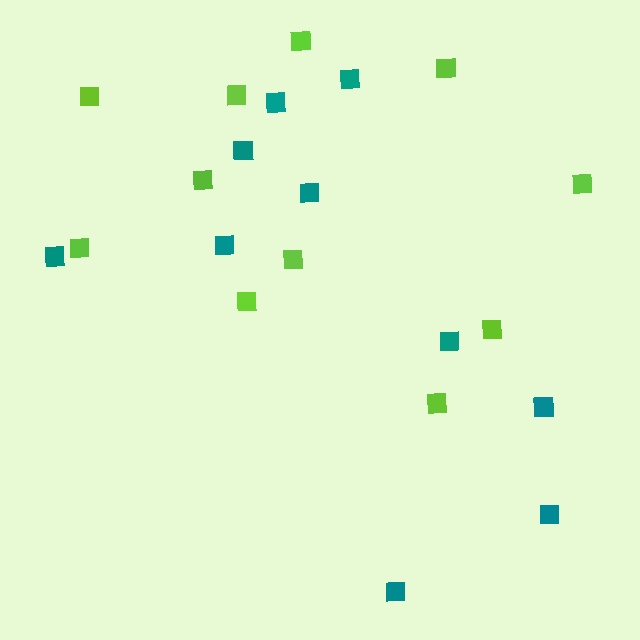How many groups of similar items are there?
There are 2 groups: one group of lime squares (11) and one group of teal squares (10).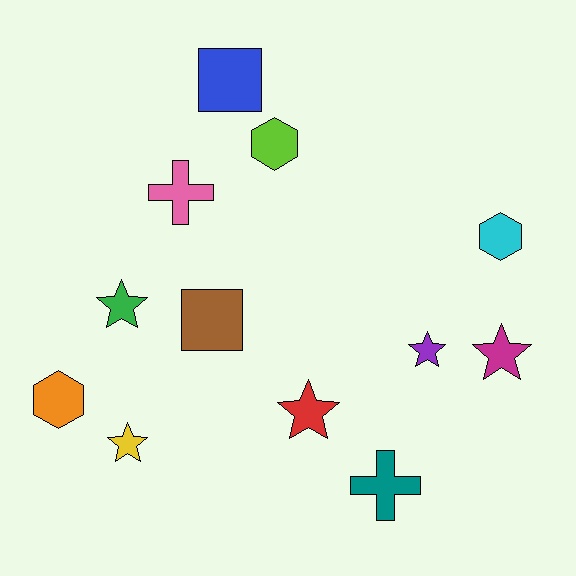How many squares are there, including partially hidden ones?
There are 2 squares.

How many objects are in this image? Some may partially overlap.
There are 12 objects.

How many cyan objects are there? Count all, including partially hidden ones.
There is 1 cyan object.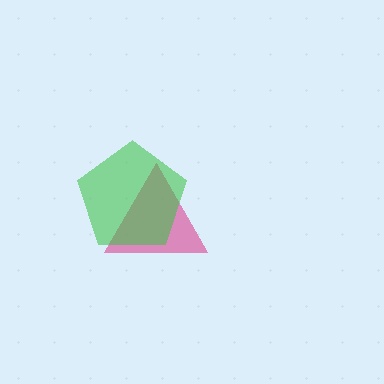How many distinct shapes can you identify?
There are 2 distinct shapes: a pink triangle, a green pentagon.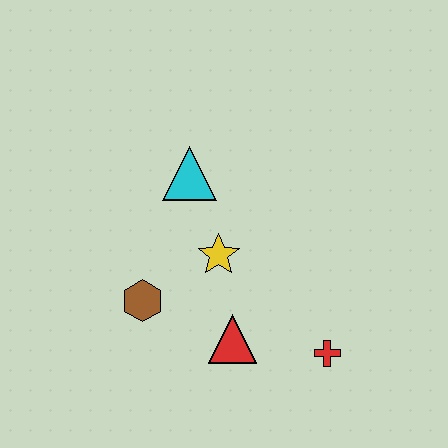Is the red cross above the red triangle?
No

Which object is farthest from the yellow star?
The red cross is farthest from the yellow star.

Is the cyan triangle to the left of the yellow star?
Yes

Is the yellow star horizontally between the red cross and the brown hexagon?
Yes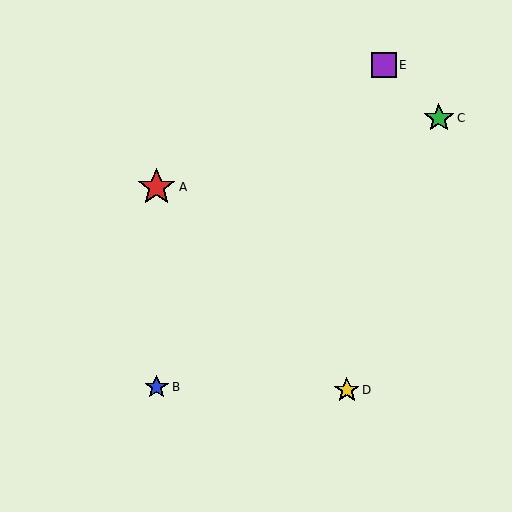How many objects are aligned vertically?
2 objects (A, B) are aligned vertically.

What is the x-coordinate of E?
Object E is at x≈384.